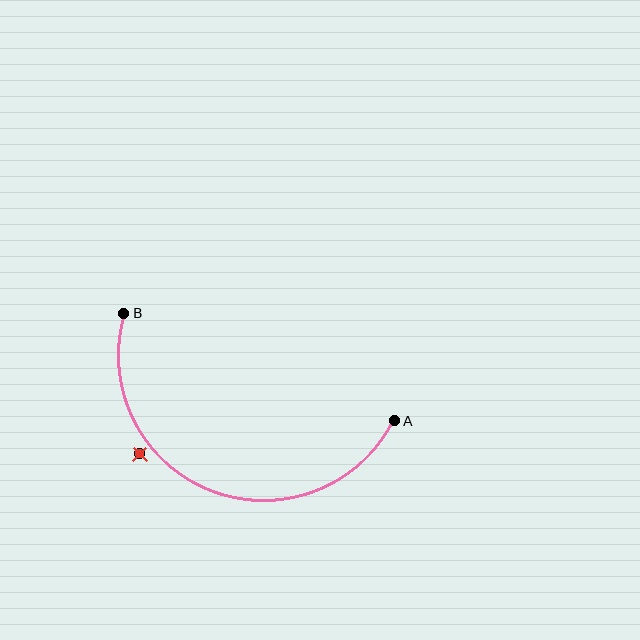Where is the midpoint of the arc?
The arc midpoint is the point on the curve farthest from the straight line joining A and B. It sits below that line.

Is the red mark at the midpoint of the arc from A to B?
No — the red mark does not lie on the arc at all. It sits slightly outside the curve.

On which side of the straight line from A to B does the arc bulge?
The arc bulges below the straight line connecting A and B.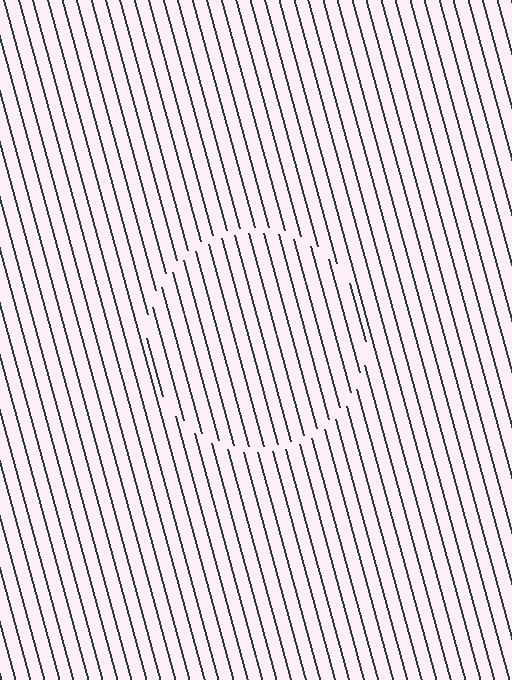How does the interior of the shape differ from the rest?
The interior of the shape contains the same grating, shifted by half a period — the contour is defined by the phase discontinuity where line-ends from the inner and outer gratings abut.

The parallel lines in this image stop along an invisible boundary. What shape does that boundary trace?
An illusory circle. The interior of the shape contains the same grating, shifted by half a period — the contour is defined by the phase discontinuity where line-ends from the inner and outer gratings abut.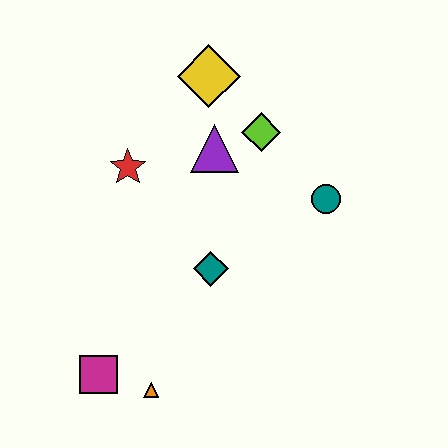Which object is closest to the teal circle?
The lime diamond is closest to the teal circle.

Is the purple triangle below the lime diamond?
Yes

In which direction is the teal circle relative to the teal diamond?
The teal circle is to the right of the teal diamond.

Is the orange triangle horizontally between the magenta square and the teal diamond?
Yes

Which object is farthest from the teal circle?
The magenta square is farthest from the teal circle.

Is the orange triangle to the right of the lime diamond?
No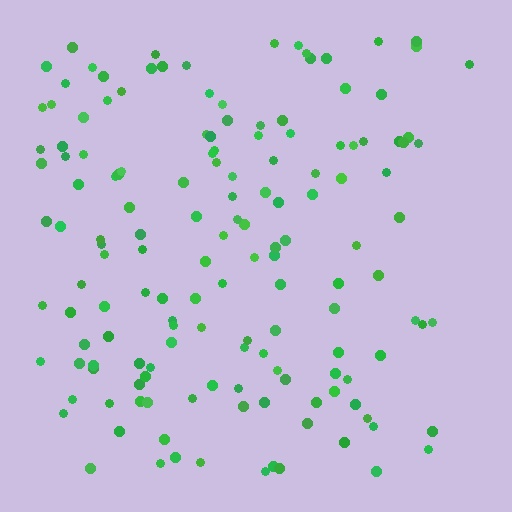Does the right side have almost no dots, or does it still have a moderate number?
Still a moderate number, just noticeably fewer than the left.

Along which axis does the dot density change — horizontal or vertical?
Horizontal.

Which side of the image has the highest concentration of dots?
The left.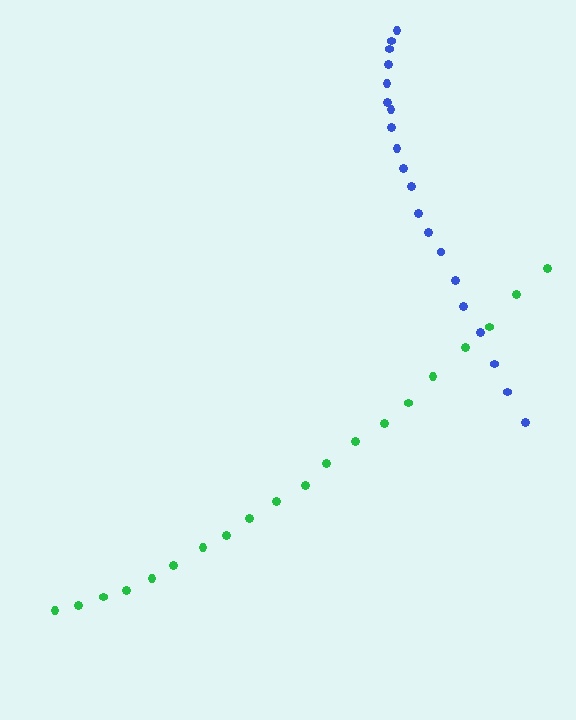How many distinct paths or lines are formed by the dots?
There are 2 distinct paths.